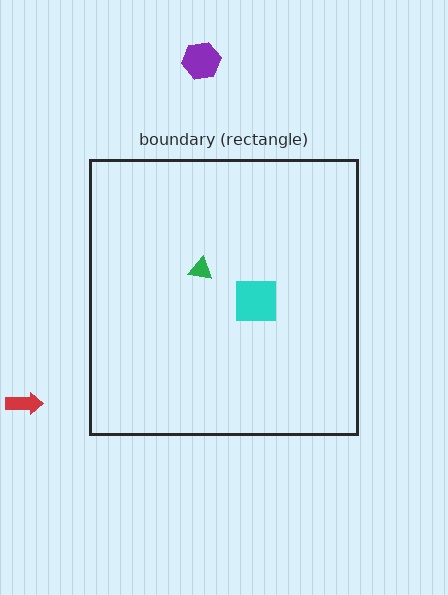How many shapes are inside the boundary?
2 inside, 2 outside.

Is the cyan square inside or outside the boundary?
Inside.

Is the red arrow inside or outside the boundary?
Outside.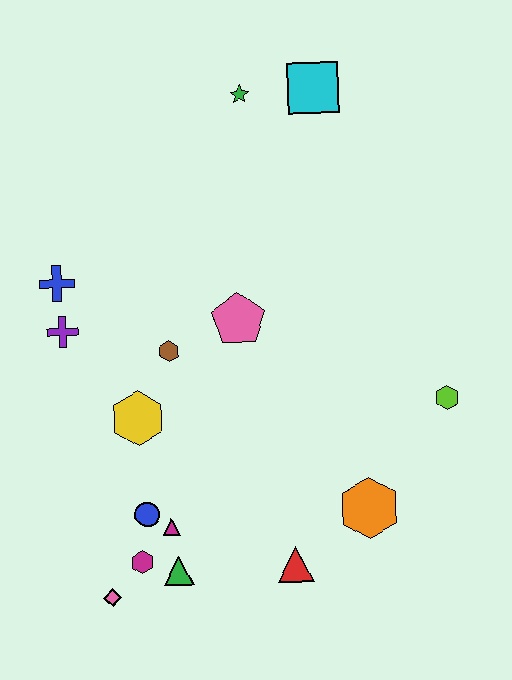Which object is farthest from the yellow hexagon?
The cyan square is farthest from the yellow hexagon.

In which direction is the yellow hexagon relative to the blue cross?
The yellow hexagon is below the blue cross.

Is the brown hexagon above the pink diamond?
Yes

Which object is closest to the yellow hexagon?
The brown hexagon is closest to the yellow hexagon.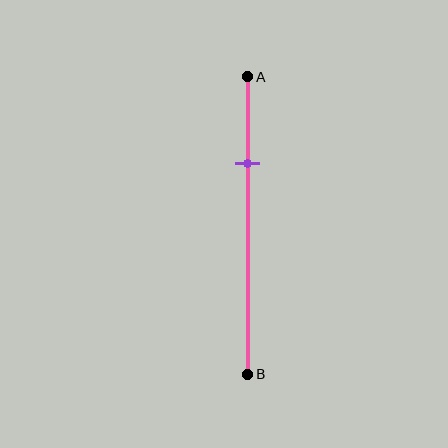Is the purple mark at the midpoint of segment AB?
No, the mark is at about 30% from A, not at the 50% midpoint.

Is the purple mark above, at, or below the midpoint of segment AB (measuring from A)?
The purple mark is above the midpoint of segment AB.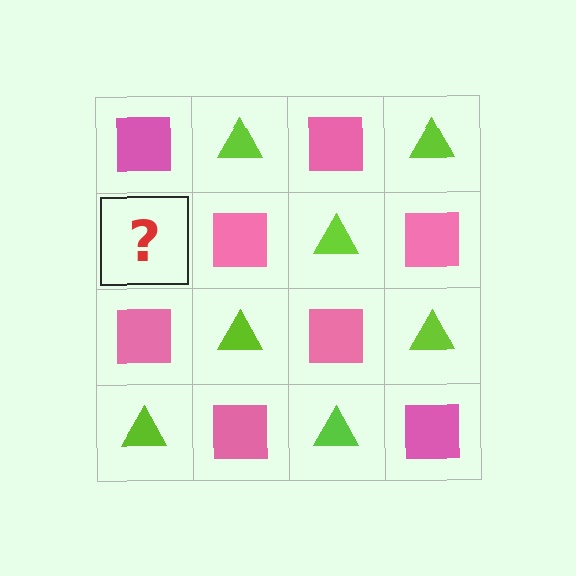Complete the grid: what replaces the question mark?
The question mark should be replaced with a lime triangle.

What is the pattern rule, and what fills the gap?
The rule is that it alternates pink square and lime triangle in a checkerboard pattern. The gap should be filled with a lime triangle.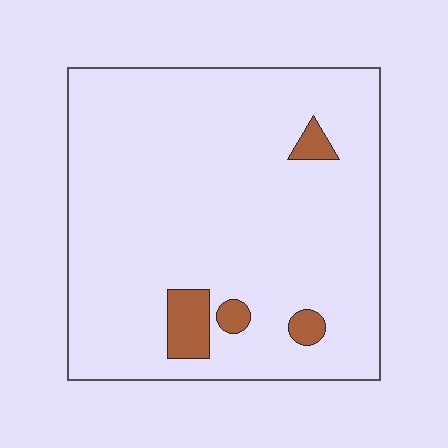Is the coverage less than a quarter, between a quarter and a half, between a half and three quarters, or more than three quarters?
Less than a quarter.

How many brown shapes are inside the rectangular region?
4.